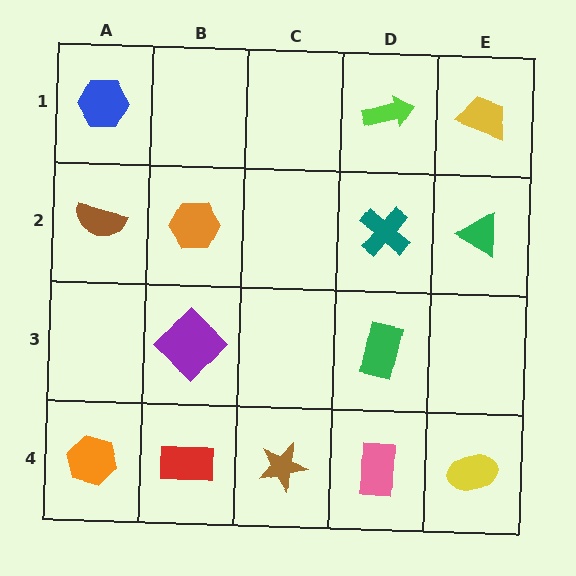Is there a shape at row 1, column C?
No, that cell is empty.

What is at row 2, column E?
A green triangle.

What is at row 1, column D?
A lime arrow.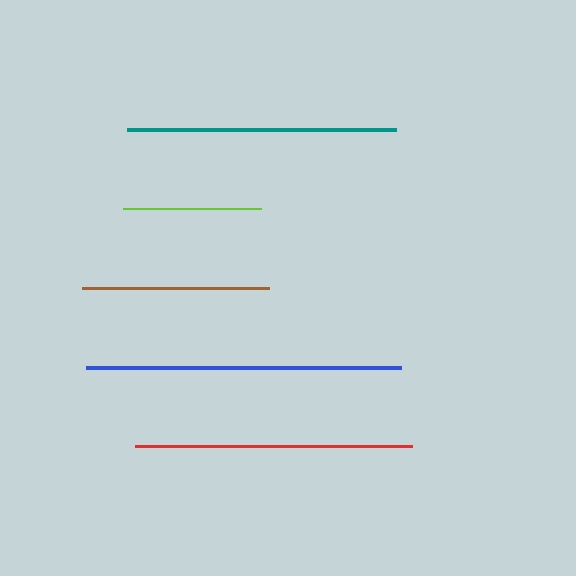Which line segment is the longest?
The blue line is the longest at approximately 316 pixels.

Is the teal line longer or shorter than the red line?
The red line is longer than the teal line.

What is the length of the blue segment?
The blue segment is approximately 316 pixels long.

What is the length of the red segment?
The red segment is approximately 277 pixels long.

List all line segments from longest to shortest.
From longest to shortest: blue, red, teal, brown, lime.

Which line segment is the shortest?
The lime line is the shortest at approximately 138 pixels.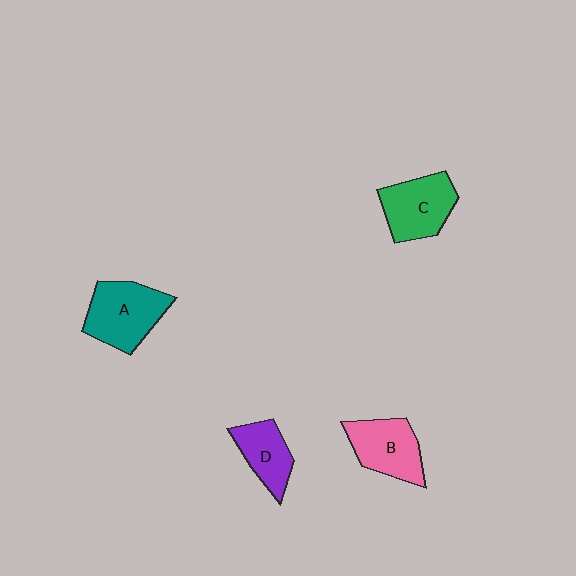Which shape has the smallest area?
Shape D (purple).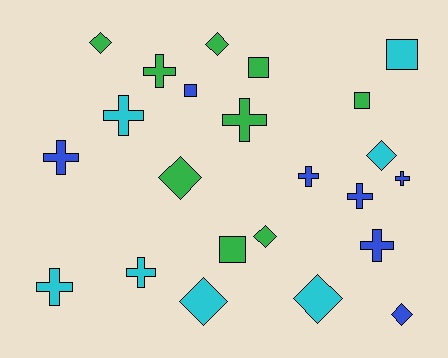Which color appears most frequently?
Green, with 9 objects.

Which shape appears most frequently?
Cross, with 10 objects.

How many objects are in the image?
There are 23 objects.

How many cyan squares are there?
There is 1 cyan square.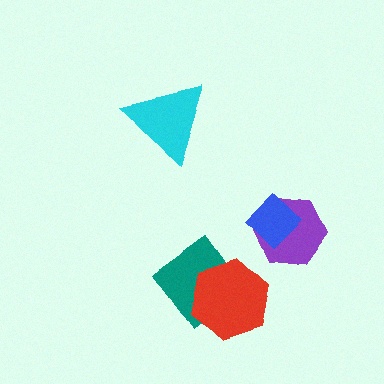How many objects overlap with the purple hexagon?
1 object overlaps with the purple hexagon.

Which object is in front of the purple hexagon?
The blue diamond is in front of the purple hexagon.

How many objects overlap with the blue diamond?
1 object overlaps with the blue diamond.